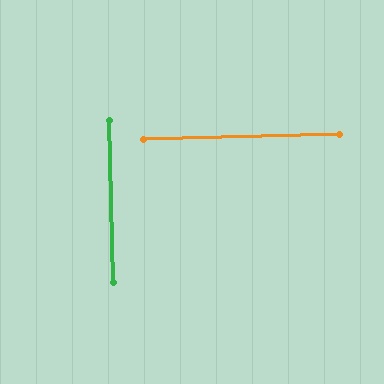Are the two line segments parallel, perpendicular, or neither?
Perpendicular — they meet at approximately 90°.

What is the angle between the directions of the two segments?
Approximately 90 degrees.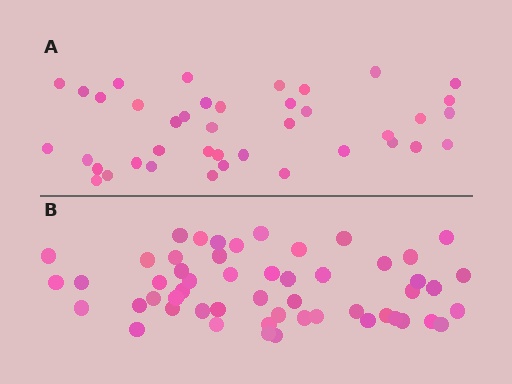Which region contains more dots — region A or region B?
Region B (the bottom region) has more dots.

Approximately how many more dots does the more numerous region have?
Region B has approximately 15 more dots than region A.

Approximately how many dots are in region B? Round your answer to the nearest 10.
About 50 dots. (The exact count is 53, which rounds to 50.)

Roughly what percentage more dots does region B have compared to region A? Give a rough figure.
About 30% more.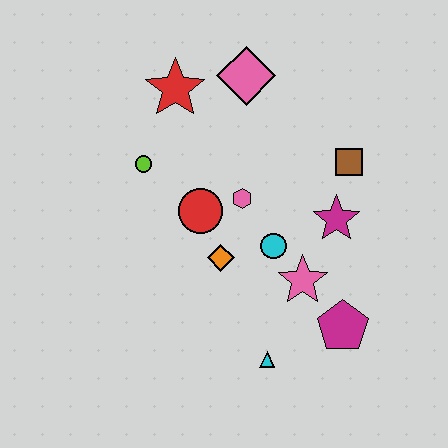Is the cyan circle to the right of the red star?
Yes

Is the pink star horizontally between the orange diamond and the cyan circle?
No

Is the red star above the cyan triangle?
Yes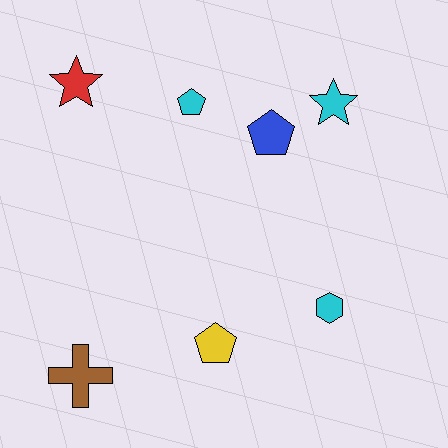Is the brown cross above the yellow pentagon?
No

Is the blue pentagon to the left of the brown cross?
No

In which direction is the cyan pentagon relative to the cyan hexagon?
The cyan pentagon is above the cyan hexagon.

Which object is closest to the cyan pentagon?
The blue pentagon is closest to the cyan pentagon.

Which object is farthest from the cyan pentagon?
The brown cross is farthest from the cyan pentagon.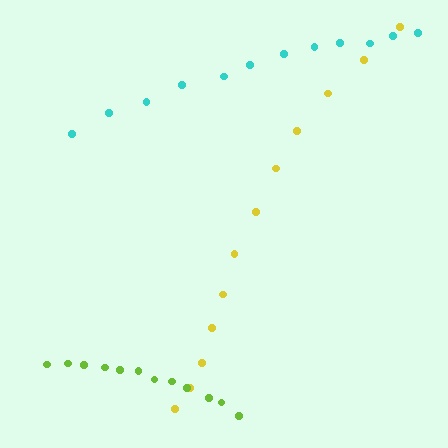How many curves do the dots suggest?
There are 3 distinct paths.